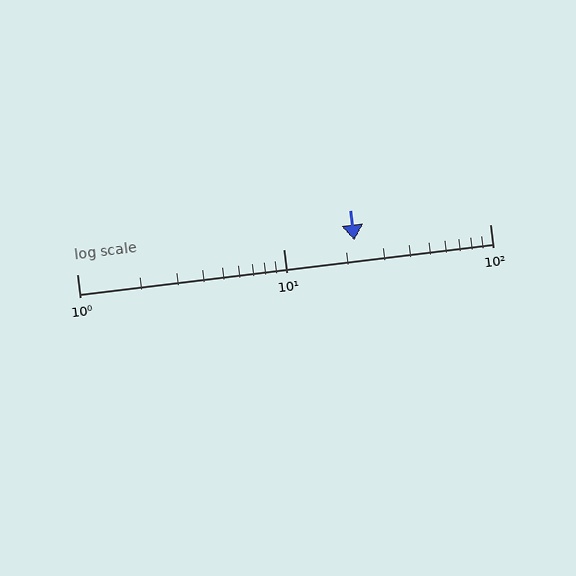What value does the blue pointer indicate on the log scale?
The pointer indicates approximately 22.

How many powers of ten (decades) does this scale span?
The scale spans 2 decades, from 1 to 100.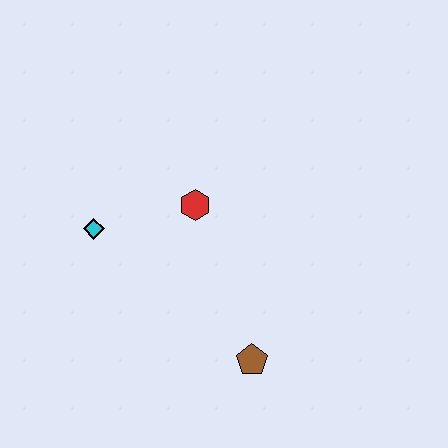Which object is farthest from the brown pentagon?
The cyan diamond is farthest from the brown pentagon.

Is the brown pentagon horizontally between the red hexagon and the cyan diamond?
No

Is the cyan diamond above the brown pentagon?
Yes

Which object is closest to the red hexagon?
The cyan diamond is closest to the red hexagon.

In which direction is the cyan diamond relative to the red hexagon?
The cyan diamond is to the left of the red hexagon.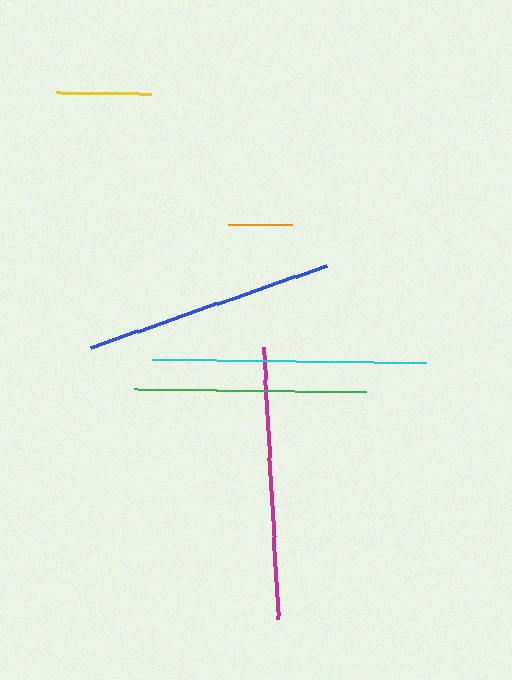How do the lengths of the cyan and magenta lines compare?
The cyan and magenta lines are approximately the same length.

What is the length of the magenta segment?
The magenta segment is approximately 273 pixels long.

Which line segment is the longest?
The cyan line is the longest at approximately 275 pixels.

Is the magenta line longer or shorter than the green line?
The magenta line is longer than the green line.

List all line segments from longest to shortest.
From longest to shortest: cyan, magenta, blue, green, yellow, orange.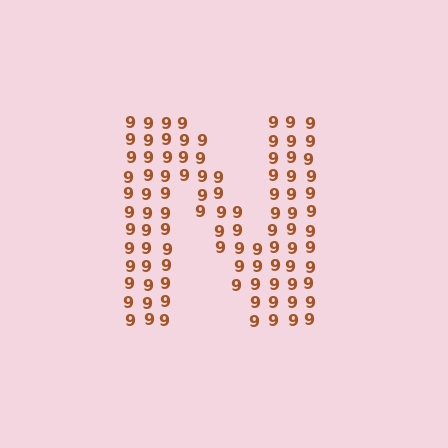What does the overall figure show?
The overall figure shows the letter N.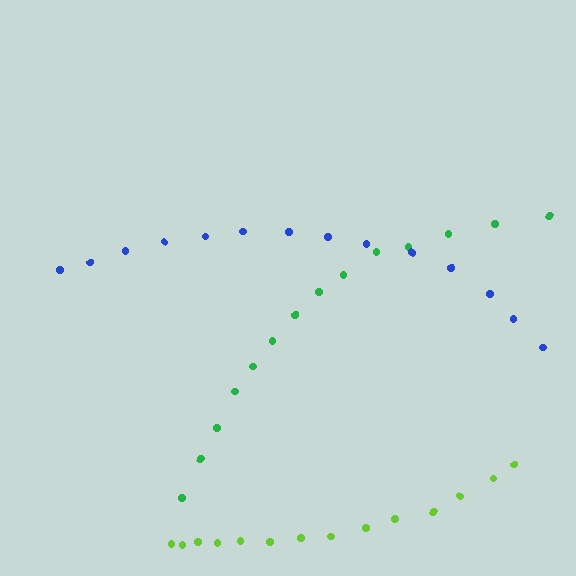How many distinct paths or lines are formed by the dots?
There are 3 distinct paths.